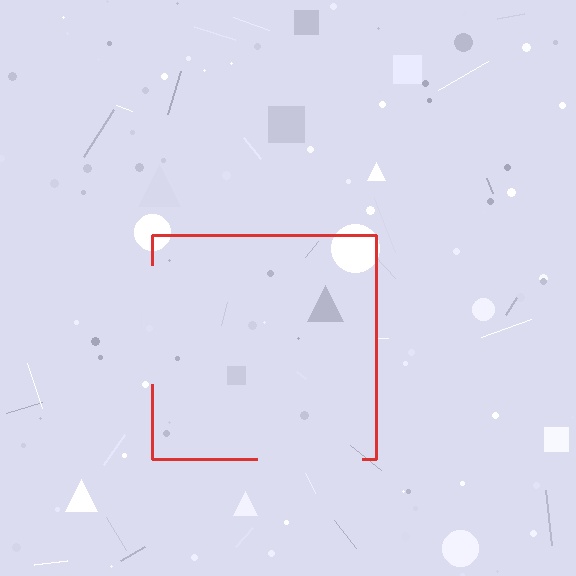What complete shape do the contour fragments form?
The contour fragments form a square.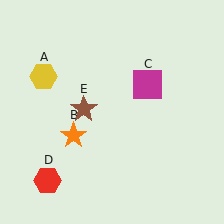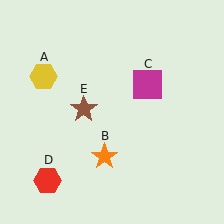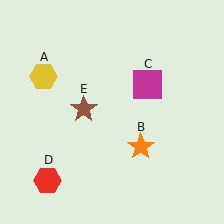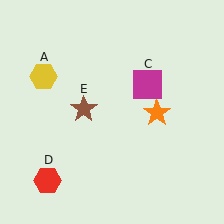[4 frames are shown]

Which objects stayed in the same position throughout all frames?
Yellow hexagon (object A) and magenta square (object C) and red hexagon (object D) and brown star (object E) remained stationary.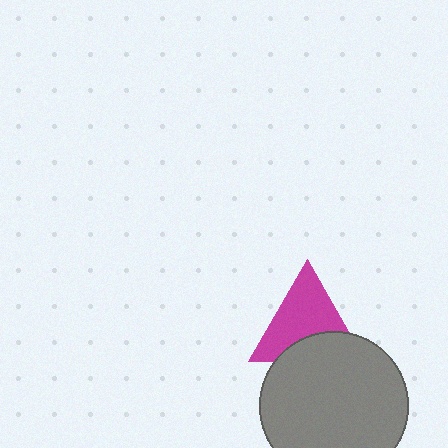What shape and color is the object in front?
The object in front is a gray circle.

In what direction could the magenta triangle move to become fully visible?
The magenta triangle could move up. That would shift it out from behind the gray circle entirely.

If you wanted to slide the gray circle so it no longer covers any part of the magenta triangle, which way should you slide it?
Slide it down — that is the most direct way to separate the two shapes.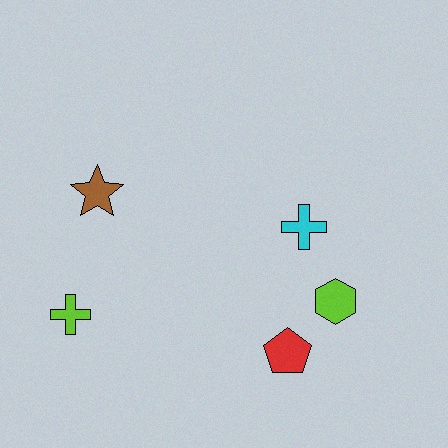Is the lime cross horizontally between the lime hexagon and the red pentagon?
No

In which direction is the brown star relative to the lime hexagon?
The brown star is to the left of the lime hexagon.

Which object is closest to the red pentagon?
The lime hexagon is closest to the red pentagon.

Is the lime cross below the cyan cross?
Yes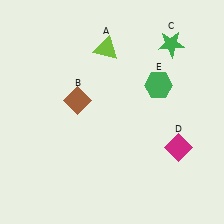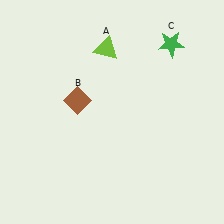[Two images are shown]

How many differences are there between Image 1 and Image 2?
There are 2 differences between the two images.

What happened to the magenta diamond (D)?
The magenta diamond (D) was removed in Image 2. It was in the bottom-right area of Image 1.